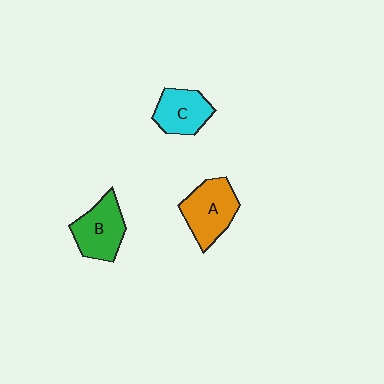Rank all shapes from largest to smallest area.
From largest to smallest: A (orange), B (green), C (cyan).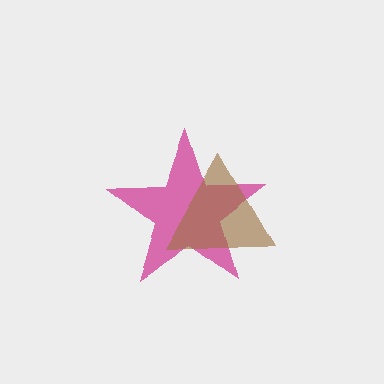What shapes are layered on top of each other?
The layered shapes are: a magenta star, a brown triangle.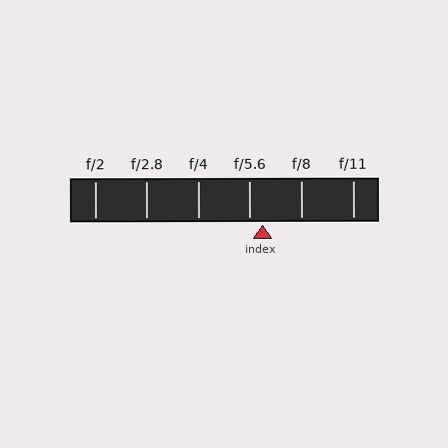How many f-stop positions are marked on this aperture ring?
There are 6 f-stop positions marked.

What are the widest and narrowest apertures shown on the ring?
The widest aperture shown is f/2 and the narrowest is f/11.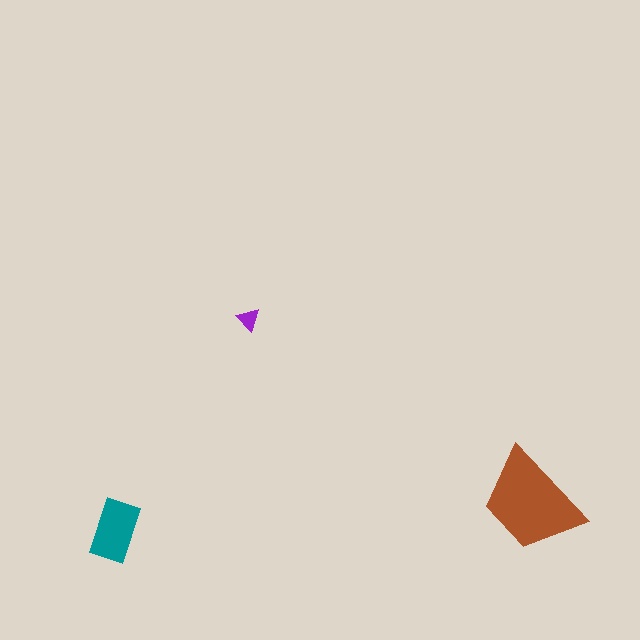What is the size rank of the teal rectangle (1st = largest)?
2nd.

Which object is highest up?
The purple triangle is topmost.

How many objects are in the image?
There are 3 objects in the image.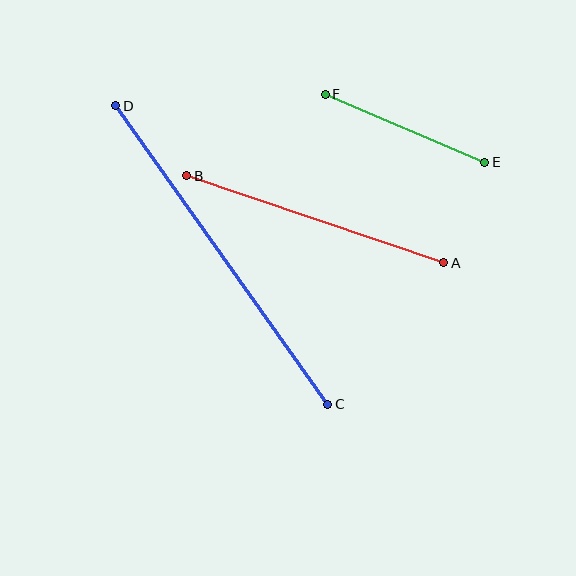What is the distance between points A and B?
The distance is approximately 271 pixels.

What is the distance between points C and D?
The distance is approximately 366 pixels.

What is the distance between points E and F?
The distance is approximately 173 pixels.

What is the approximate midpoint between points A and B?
The midpoint is at approximately (315, 219) pixels.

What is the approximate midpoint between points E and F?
The midpoint is at approximately (405, 128) pixels.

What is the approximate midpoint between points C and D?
The midpoint is at approximately (222, 255) pixels.